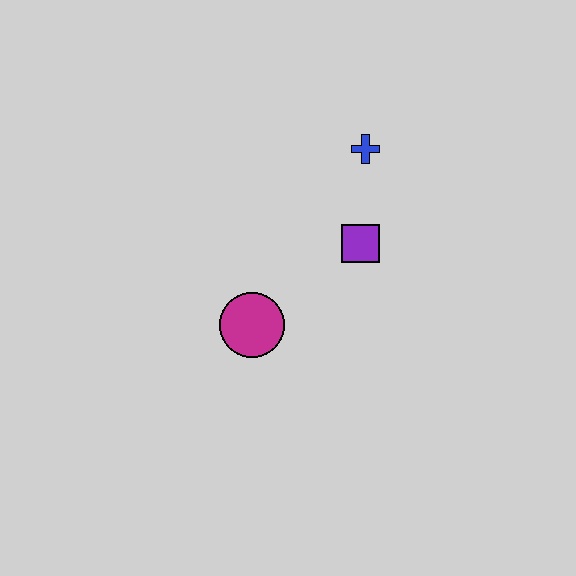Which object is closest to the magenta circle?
The purple square is closest to the magenta circle.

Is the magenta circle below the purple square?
Yes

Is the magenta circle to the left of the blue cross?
Yes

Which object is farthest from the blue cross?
The magenta circle is farthest from the blue cross.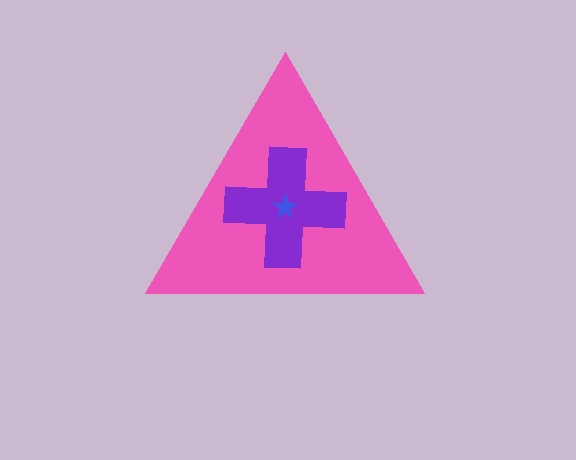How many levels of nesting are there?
3.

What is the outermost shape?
The pink triangle.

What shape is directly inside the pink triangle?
The purple cross.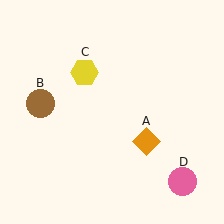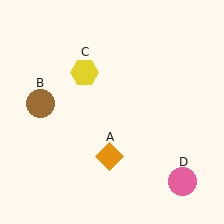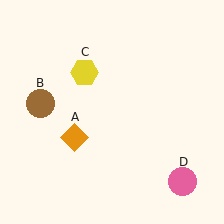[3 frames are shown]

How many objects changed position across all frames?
1 object changed position: orange diamond (object A).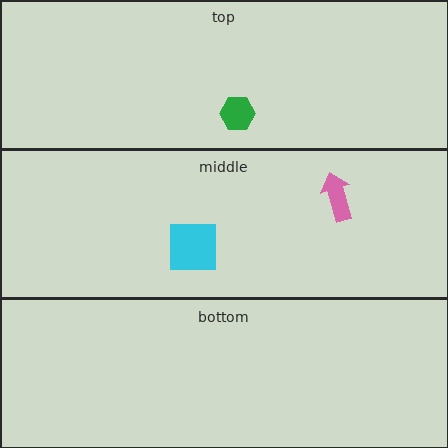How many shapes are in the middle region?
2.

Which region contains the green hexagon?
The top region.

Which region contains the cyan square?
The middle region.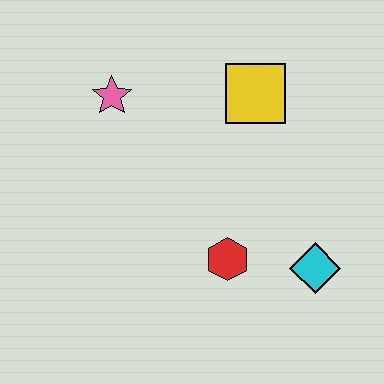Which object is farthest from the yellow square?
The cyan diamond is farthest from the yellow square.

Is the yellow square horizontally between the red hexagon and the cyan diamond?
Yes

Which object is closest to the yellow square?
The pink star is closest to the yellow square.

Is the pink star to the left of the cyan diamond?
Yes